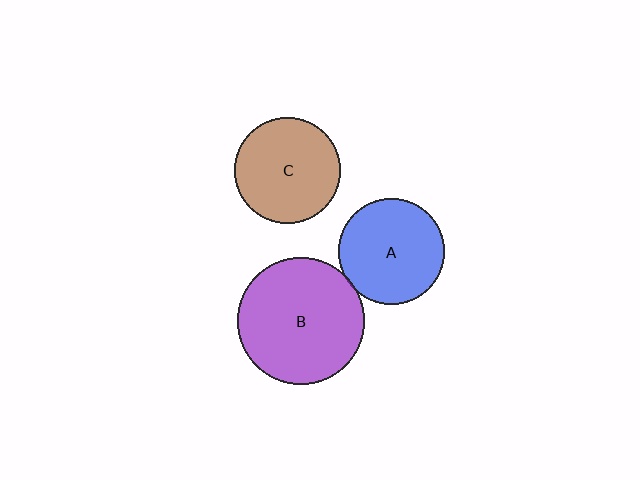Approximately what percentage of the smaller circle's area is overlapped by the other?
Approximately 5%.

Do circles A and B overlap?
Yes.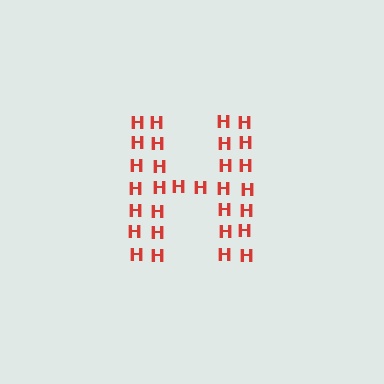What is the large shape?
The large shape is the letter H.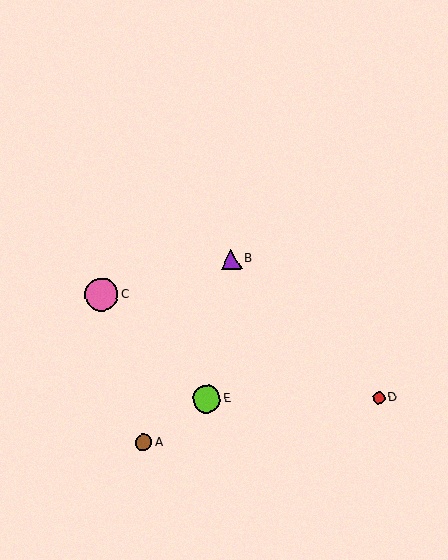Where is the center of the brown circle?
The center of the brown circle is at (143, 442).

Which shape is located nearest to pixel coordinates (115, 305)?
The pink circle (labeled C) at (102, 294) is nearest to that location.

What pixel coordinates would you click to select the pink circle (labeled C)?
Click at (102, 294) to select the pink circle C.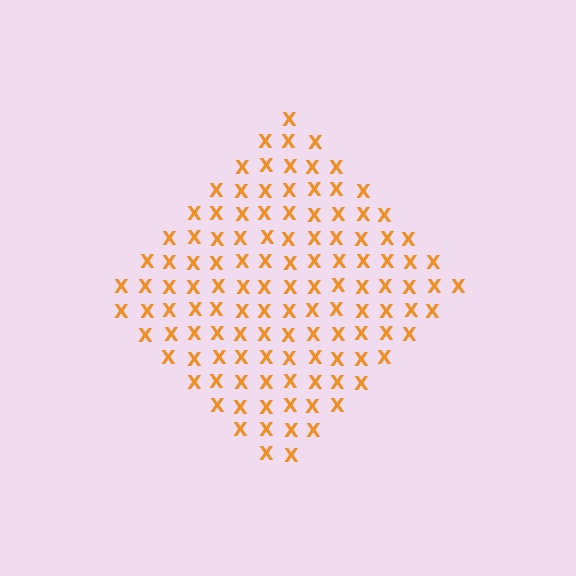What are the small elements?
The small elements are letter X's.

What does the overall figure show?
The overall figure shows a diamond.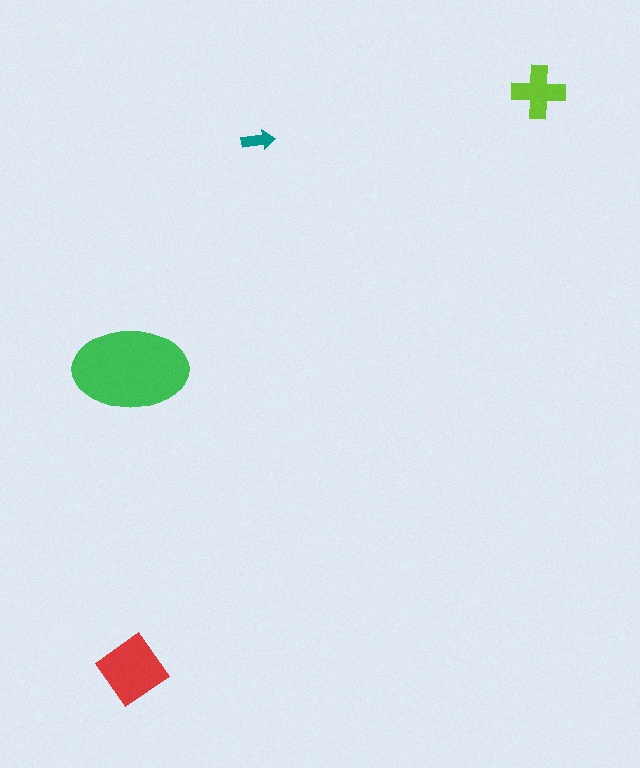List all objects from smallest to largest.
The teal arrow, the lime cross, the red diamond, the green ellipse.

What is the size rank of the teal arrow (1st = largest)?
4th.